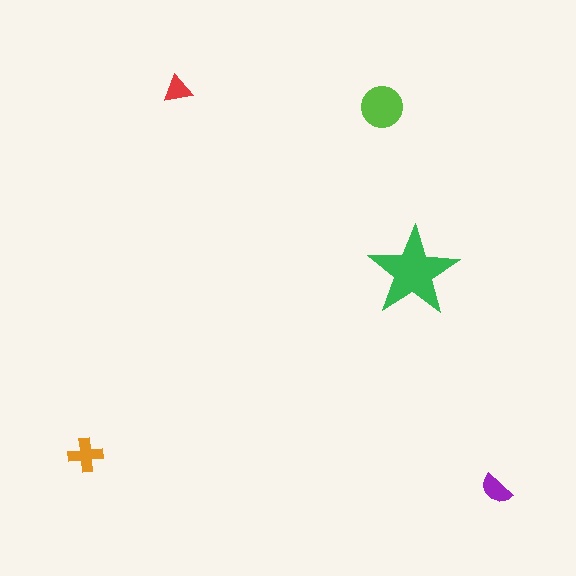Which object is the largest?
The green star.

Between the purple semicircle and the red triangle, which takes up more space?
The purple semicircle.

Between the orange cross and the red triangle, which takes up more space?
The orange cross.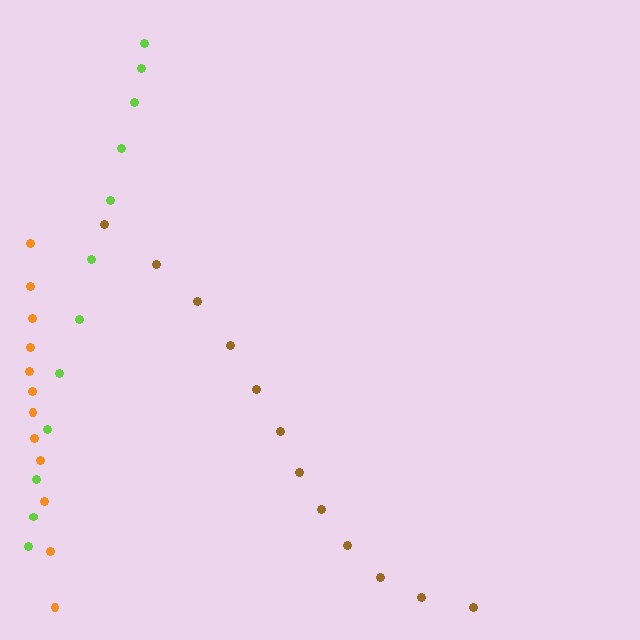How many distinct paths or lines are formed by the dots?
There are 3 distinct paths.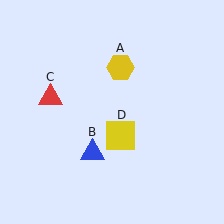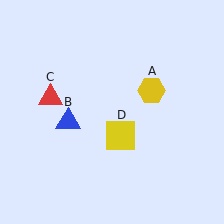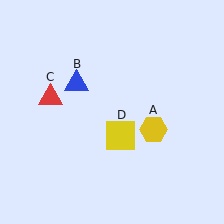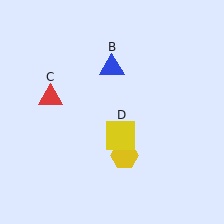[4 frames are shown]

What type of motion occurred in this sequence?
The yellow hexagon (object A), blue triangle (object B) rotated clockwise around the center of the scene.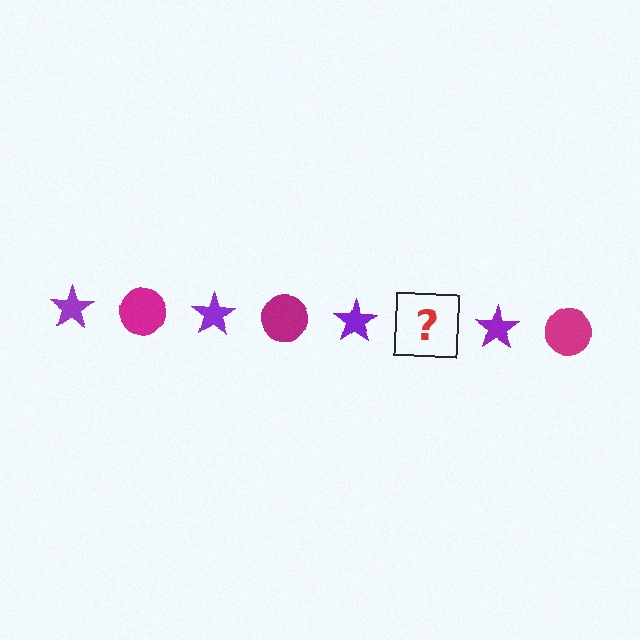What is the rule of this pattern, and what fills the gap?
The rule is that the pattern alternates between purple star and magenta circle. The gap should be filled with a magenta circle.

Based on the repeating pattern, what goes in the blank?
The blank should be a magenta circle.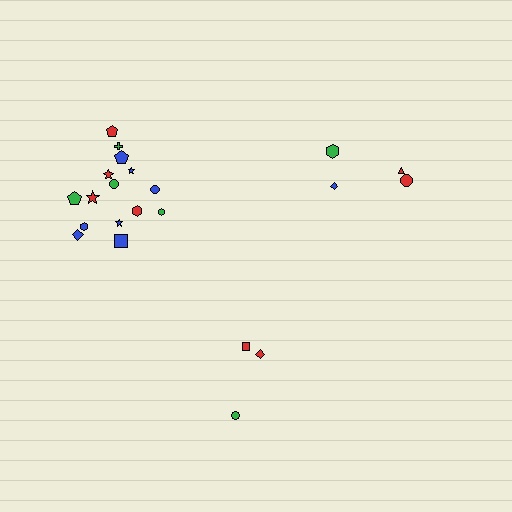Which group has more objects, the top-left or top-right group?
The top-left group.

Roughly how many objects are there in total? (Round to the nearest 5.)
Roughly 20 objects in total.